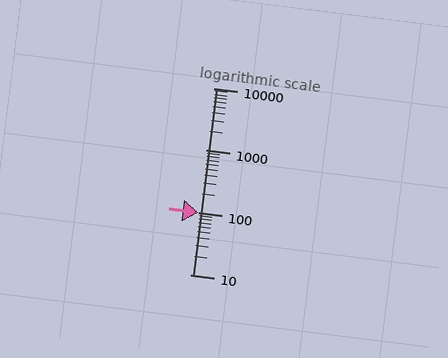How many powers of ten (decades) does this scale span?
The scale spans 3 decades, from 10 to 10000.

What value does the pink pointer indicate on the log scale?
The pointer indicates approximately 98.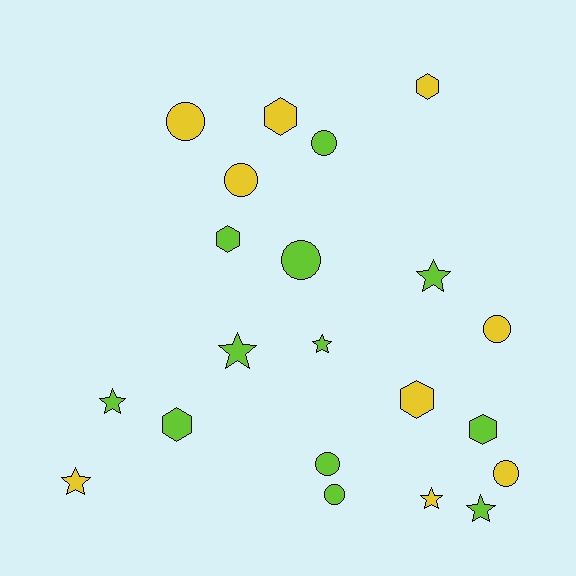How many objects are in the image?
There are 21 objects.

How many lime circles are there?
There are 4 lime circles.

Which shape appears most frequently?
Circle, with 8 objects.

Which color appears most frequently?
Lime, with 12 objects.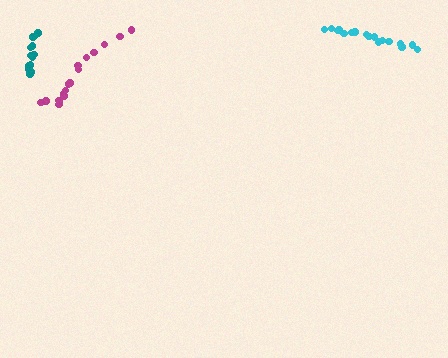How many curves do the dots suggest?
There are 3 distinct paths.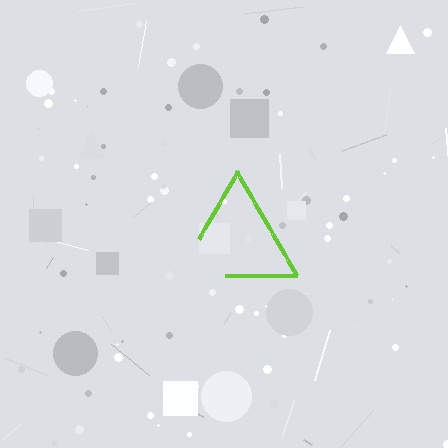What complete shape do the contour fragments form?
The contour fragments form a triangle.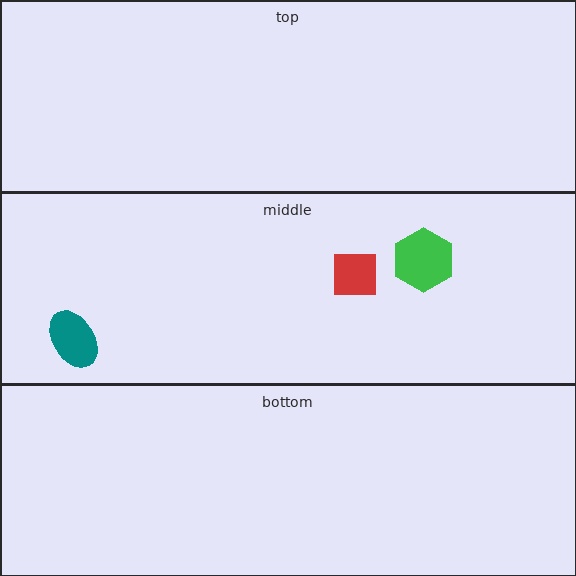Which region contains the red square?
The middle region.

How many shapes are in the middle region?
3.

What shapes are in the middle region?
The teal ellipse, the green hexagon, the red square.